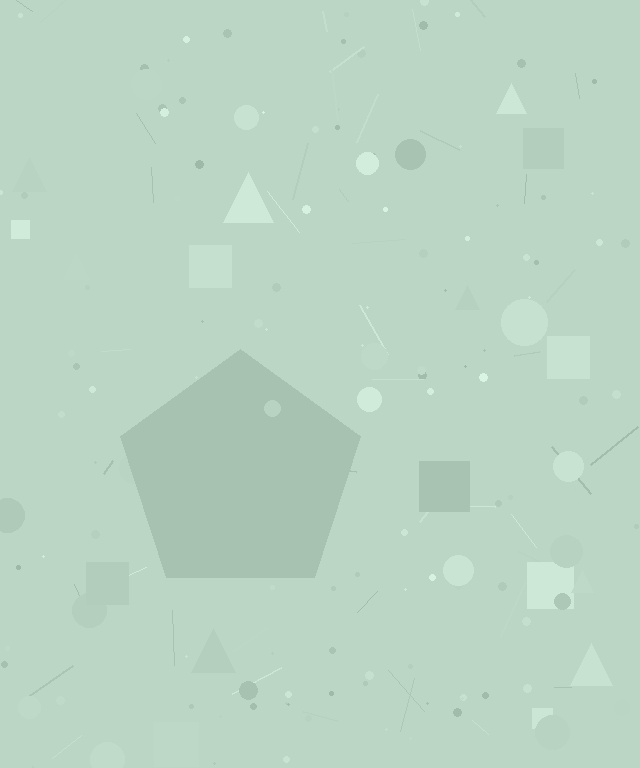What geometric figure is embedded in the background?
A pentagon is embedded in the background.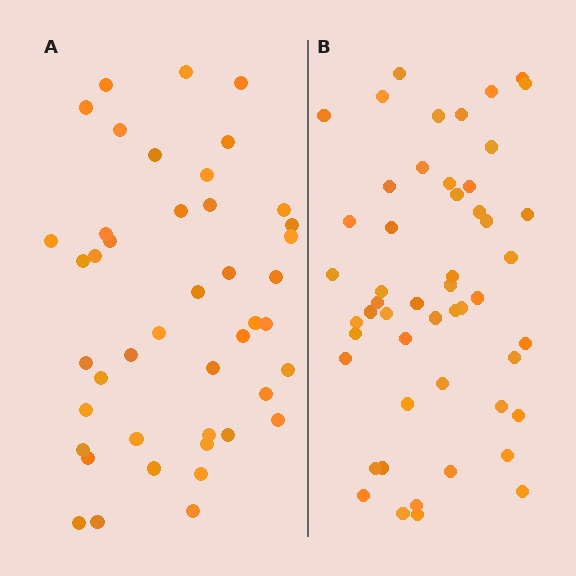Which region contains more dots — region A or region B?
Region B (the right region) has more dots.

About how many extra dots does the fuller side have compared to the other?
Region B has roughly 8 or so more dots than region A.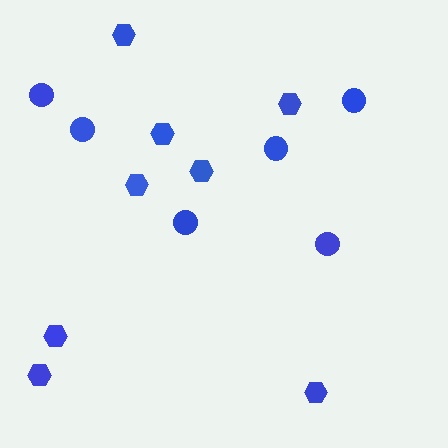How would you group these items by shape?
There are 2 groups: one group of hexagons (8) and one group of circles (6).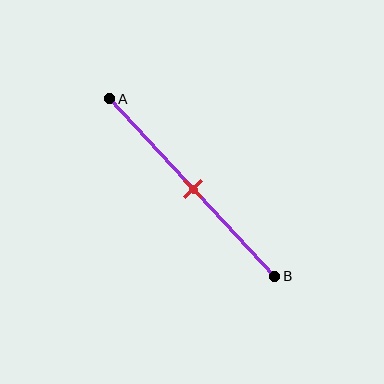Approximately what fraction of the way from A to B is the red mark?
The red mark is approximately 50% of the way from A to B.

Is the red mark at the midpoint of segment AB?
Yes, the mark is approximately at the midpoint.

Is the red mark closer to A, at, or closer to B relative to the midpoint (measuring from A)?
The red mark is approximately at the midpoint of segment AB.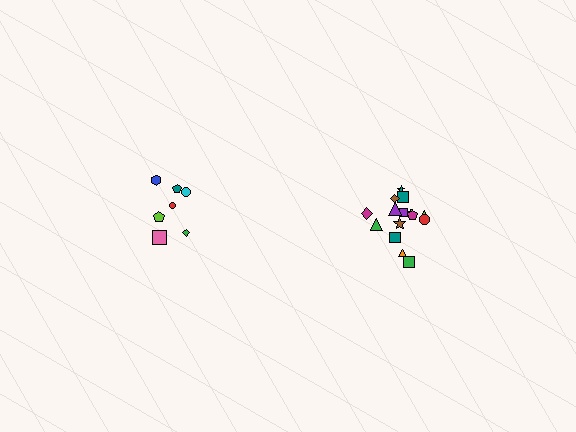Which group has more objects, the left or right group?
The right group.